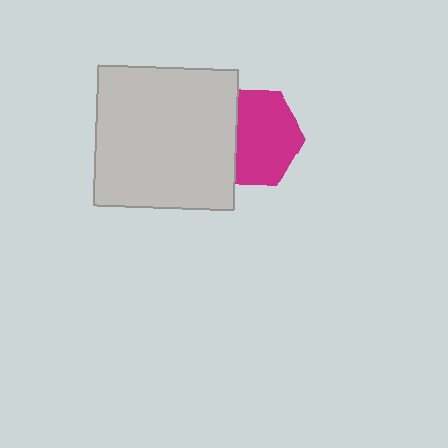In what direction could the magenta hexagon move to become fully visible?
The magenta hexagon could move right. That would shift it out from behind the light gray square entirely.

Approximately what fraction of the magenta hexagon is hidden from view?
Roughly 33% of the magenta hexagon is hidden behind the light gray square.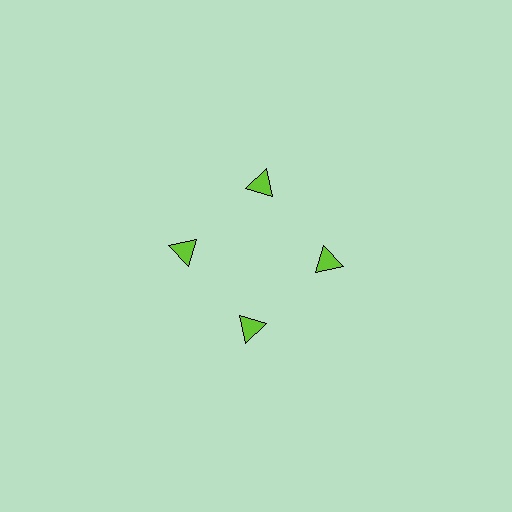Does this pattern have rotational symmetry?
Yes, this pattern has 4-fold rotational symmetry. It looks the same after rotating 90 degrees around the center.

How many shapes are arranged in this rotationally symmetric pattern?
There are 4 shapes, arranged in 4 groups of 1.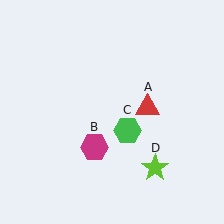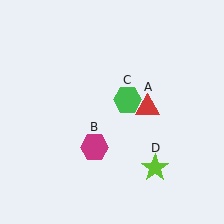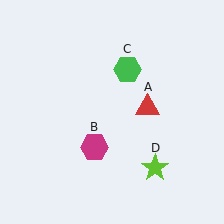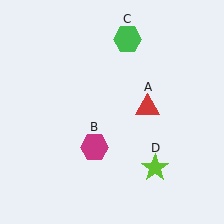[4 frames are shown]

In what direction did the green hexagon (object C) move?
The green hexagon (object C) moved up.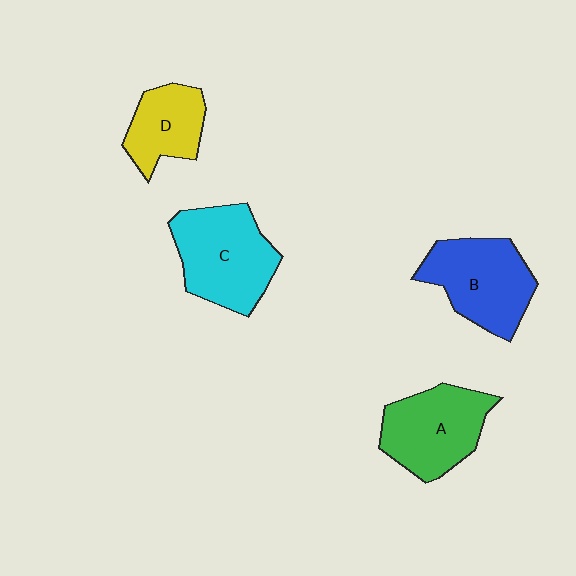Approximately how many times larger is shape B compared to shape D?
Approximately 1.5 times.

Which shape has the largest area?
Shape C (cyan).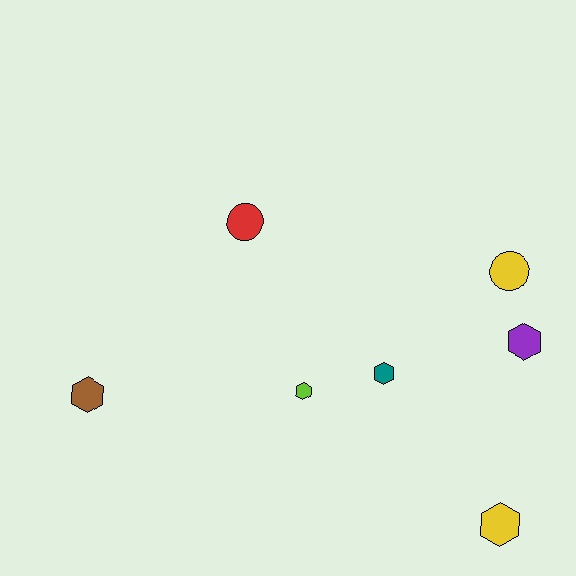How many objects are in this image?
There are 7 objects.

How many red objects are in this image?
There is 1 red object.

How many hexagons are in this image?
There are 5 hexagons.